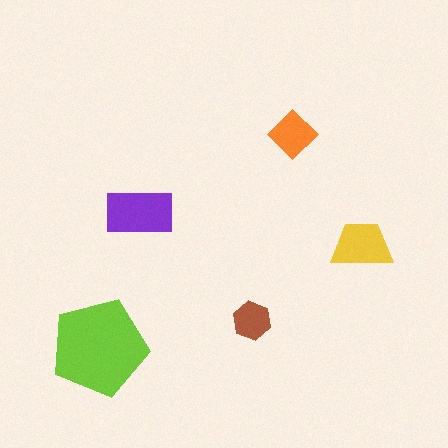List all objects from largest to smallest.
The lime pentagon, the purple rectangle, the yellow trapezoid, the orange diamond, the brown hexagon.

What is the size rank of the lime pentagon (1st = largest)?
1st.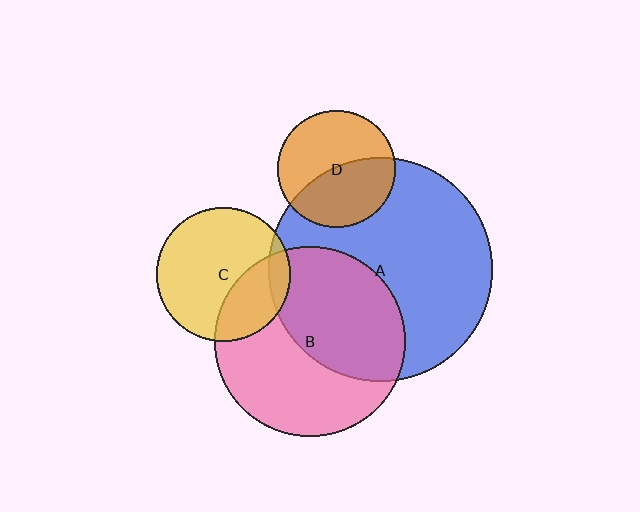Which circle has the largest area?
Circle A (blue).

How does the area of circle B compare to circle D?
Approximately 2.6 times.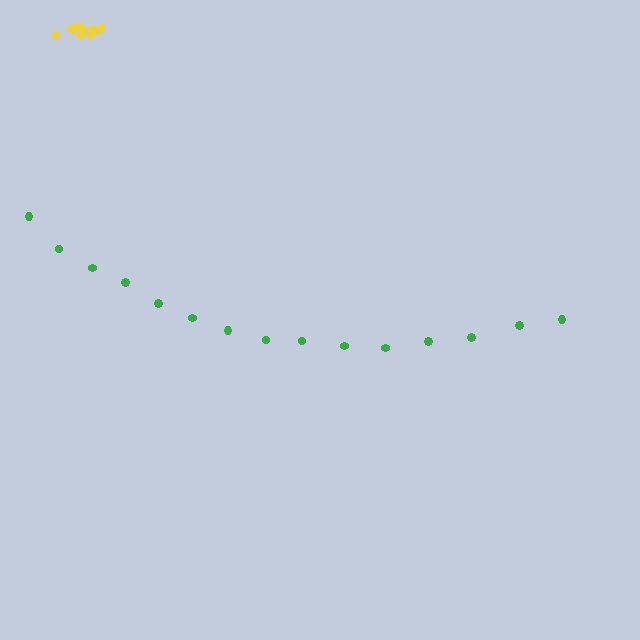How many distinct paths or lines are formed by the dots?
There are 2 distinct paths.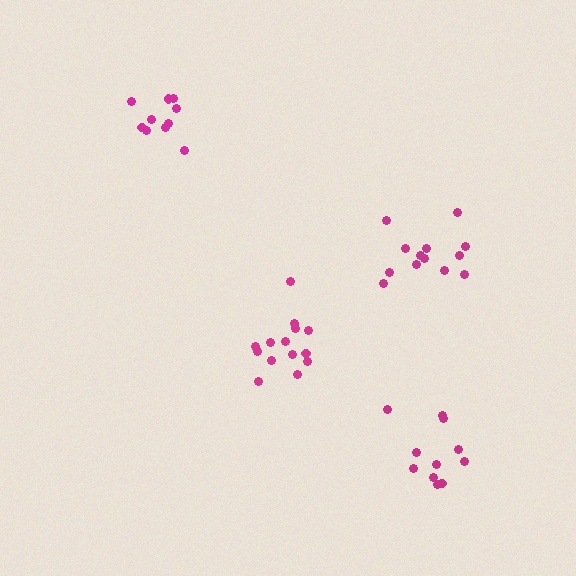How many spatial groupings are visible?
There are 4 spatial groupings.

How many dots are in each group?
Group 1: 10 dots, Group 2: 14 dots, Group 3: 13 dots, Group 4: 11 dots (48 total).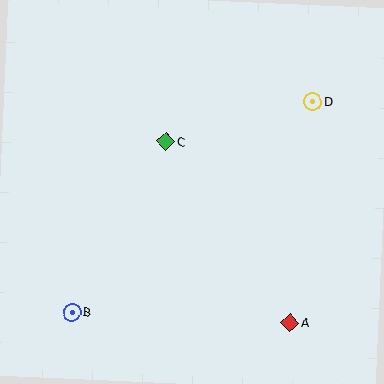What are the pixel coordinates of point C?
Point C is at (166, 142).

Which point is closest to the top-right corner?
Point D is closest to the top-right corner.